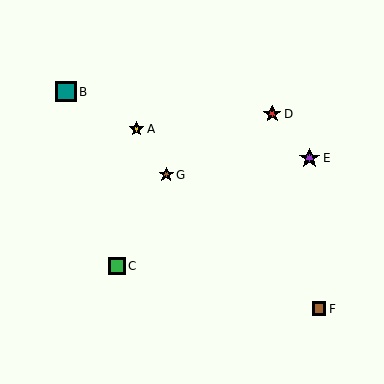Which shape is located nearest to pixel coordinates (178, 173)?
The brown star (labeled G) at (166, 175) is nearest to that location.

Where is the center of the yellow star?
The center of the yellow star is at (137, 129).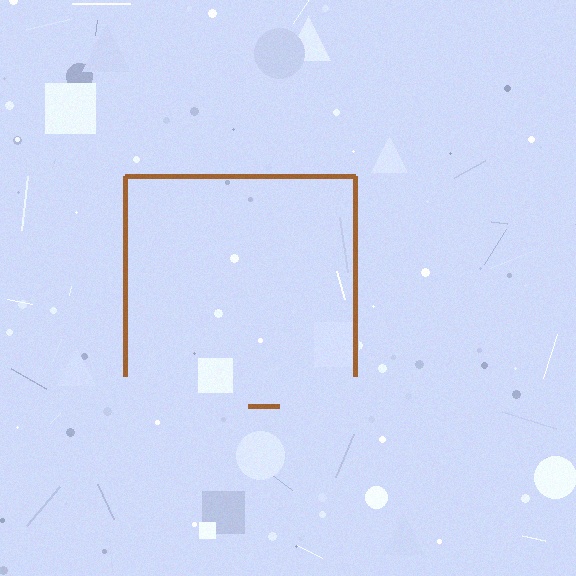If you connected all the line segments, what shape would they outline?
They would outline a square.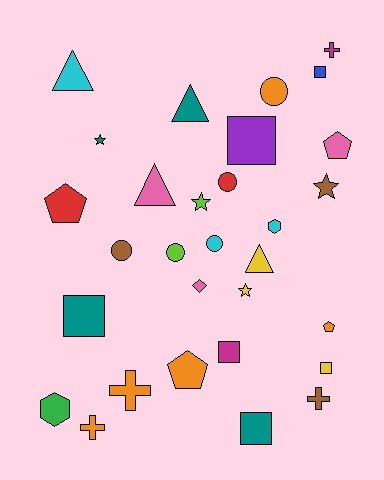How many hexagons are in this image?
There are 2 hexagons.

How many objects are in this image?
There are 30 objects.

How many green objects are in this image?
There is 1 green object.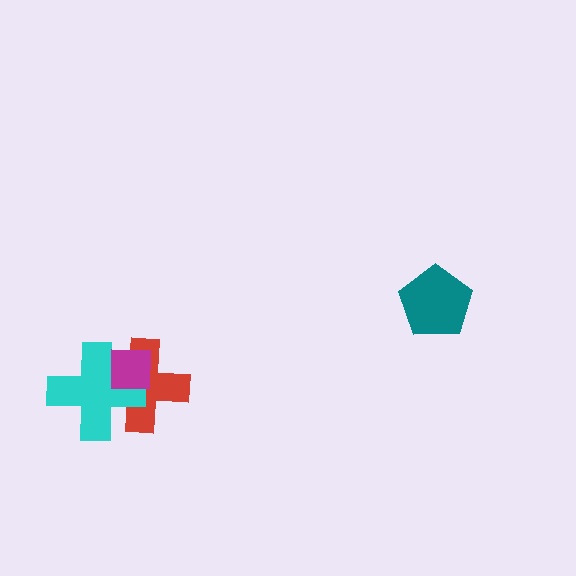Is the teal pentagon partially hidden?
No, no other shape covers it.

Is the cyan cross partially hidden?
Yes, it is partially covered by another shape.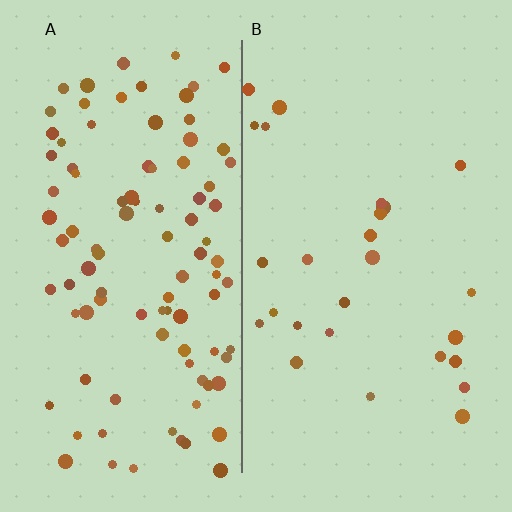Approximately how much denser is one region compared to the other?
Approximately 3.9× — region A over region B.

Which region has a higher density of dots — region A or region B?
A (the left).